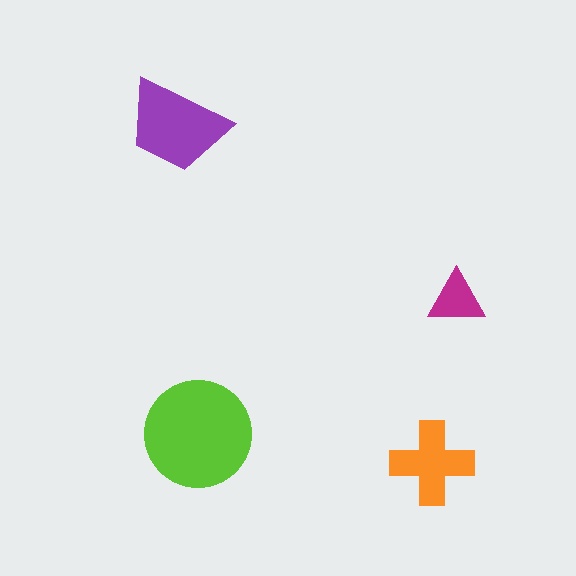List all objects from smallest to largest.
The magenta triangle, the orange cross, the purple trapezoid, the lime circle.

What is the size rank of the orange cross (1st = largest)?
3rd.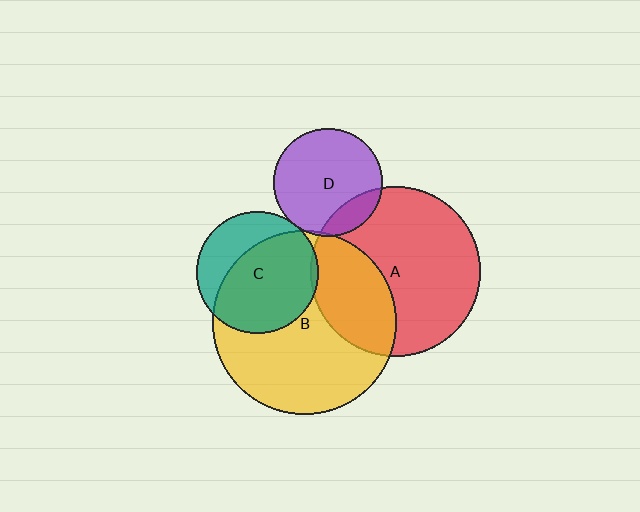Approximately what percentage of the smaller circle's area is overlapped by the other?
Approximately 5%.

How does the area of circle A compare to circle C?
Approximately 1.9 times.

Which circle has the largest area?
Circle B (yellow).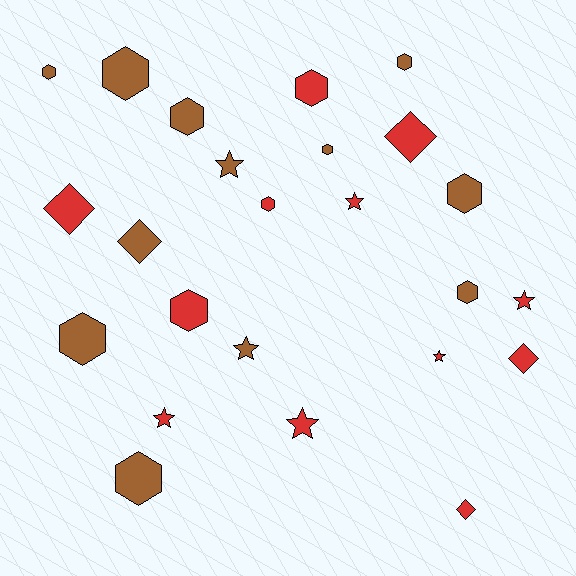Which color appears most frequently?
Brown, with 12 objects.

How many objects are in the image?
There are 24 objects.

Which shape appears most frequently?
Hexagon, with 12 objects.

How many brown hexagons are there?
There are 9 brown hexagons.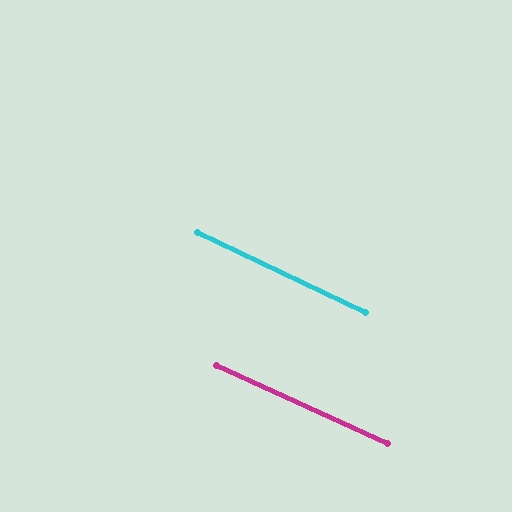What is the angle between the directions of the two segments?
Approximately 1 degree.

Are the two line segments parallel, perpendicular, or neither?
Parallel — their directions differ by only 1.0°.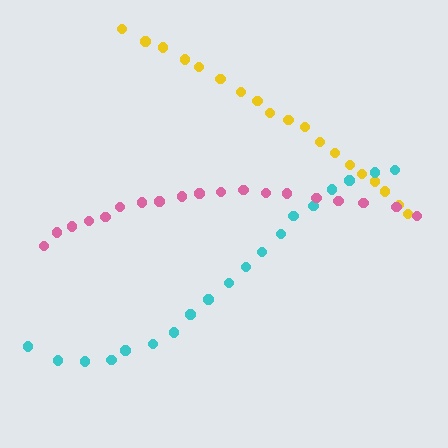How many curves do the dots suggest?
There are 3 distinct paths.